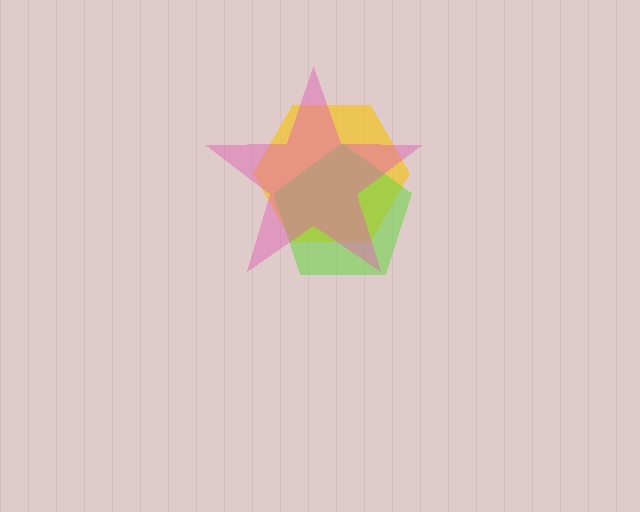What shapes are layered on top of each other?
The layered shapes are: a yellow hexagon, a lime pentagon, a pink star.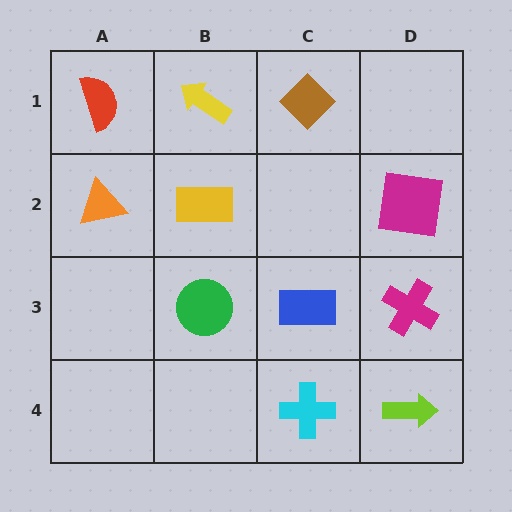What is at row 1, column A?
A red semicircle.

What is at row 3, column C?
A blue rectangle.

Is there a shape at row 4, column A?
No, that cell is empty.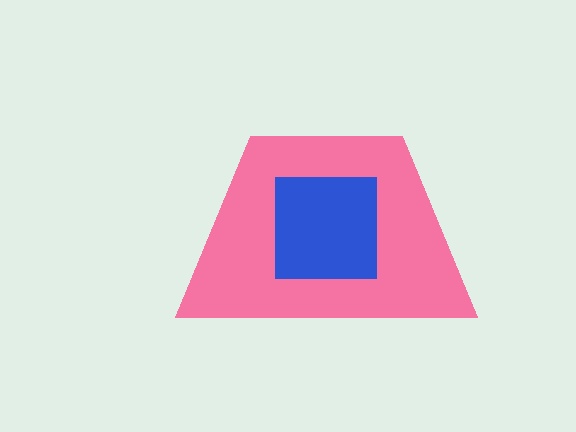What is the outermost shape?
The pink trapezoid.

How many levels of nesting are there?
2.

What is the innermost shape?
The blue square.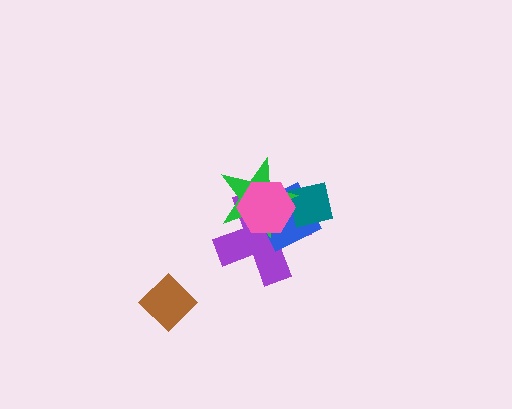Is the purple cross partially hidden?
Yes, it is partially covered by another shape.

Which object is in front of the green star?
The pink hexagon is in front of the green star.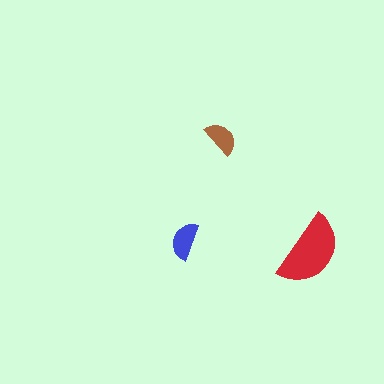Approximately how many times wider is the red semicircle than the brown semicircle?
About 2 times wider.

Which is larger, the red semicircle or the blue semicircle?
The red one.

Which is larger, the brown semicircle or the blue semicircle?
The blue one.